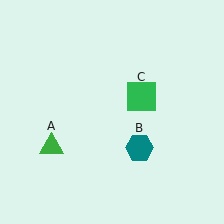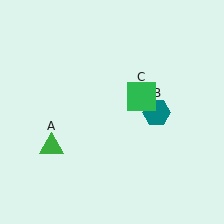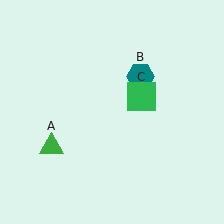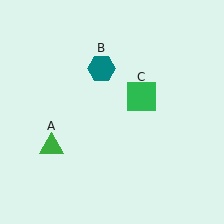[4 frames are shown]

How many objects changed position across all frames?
1 object changed position: teal hexagon (object B).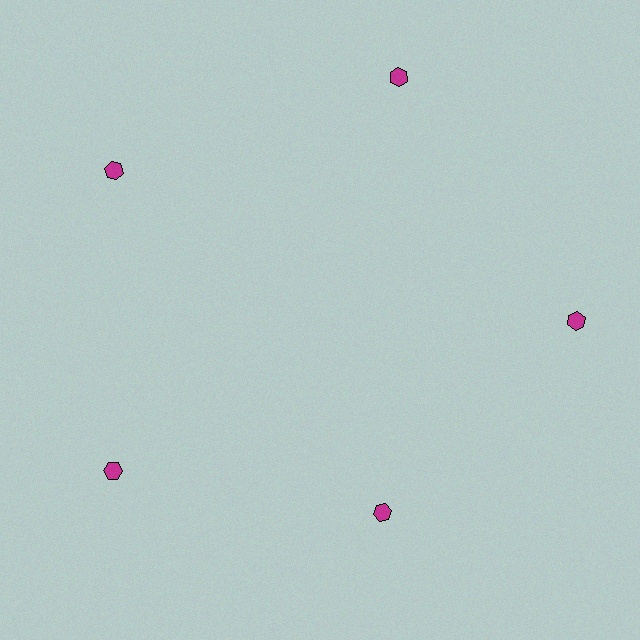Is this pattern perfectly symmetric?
No. The 5 magenta hexagons are arranged in a ring, but one element near the 5 o'clock position is pulled inward toward the center, breaking the 5-fold rotational symmetry.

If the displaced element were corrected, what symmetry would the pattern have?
It would have 5-fold rotational symmetry — the pattern would map onto itself every 72 degrees.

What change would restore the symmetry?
The symmetry would be restored by moving it outward, back onto the ring so that all 5 hexagons sit at equal angles and equal distance from the center.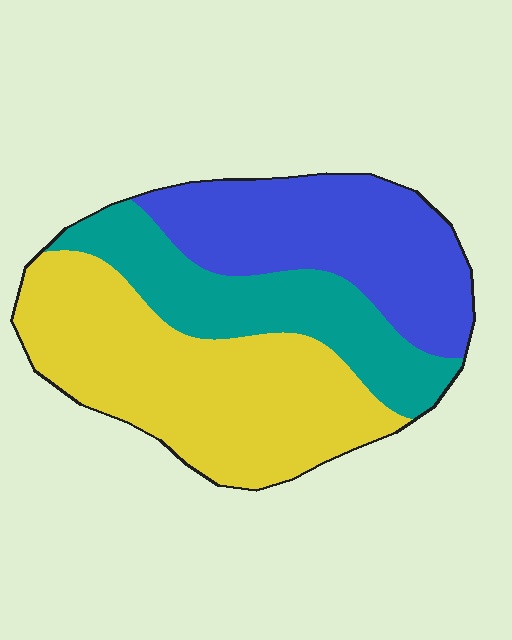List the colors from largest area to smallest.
From largest to smallest: yellow, blue, teal.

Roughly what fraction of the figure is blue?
Blue takes up about one third (1/3) of the figure.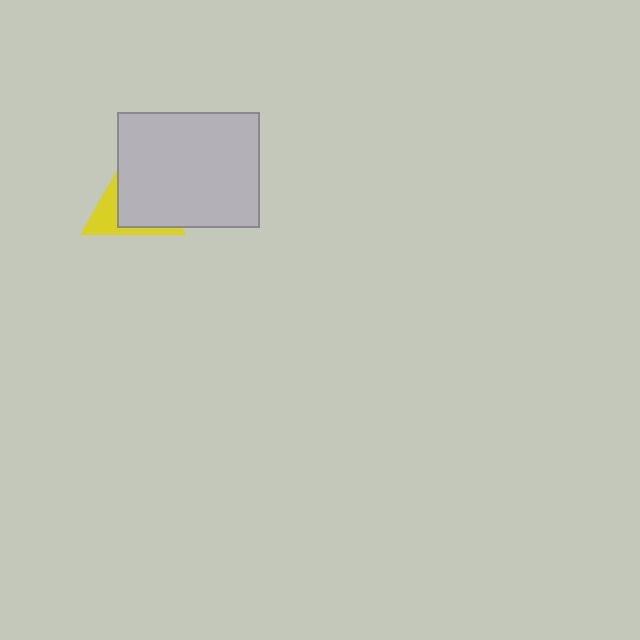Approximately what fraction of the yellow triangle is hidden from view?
Roughly 64% of the yellow triangle is hidden behind the light gray rectangle.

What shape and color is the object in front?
The object in front is a light gray rectangle.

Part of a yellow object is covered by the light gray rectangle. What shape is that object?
It is a triangle.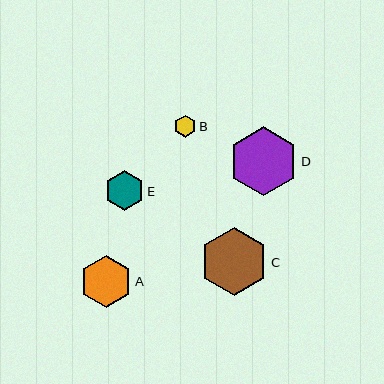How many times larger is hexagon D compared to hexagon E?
Hexagon D is approximately 1.7 times the size of hexagon E.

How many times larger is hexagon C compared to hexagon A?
Hexagon C is approximately 1.3 times the size of hexagon A.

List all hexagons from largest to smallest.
From largest to smallest: D, C, A, E, B.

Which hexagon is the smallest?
Hexagon B is the smallest with a size of approximately 22 pixels.